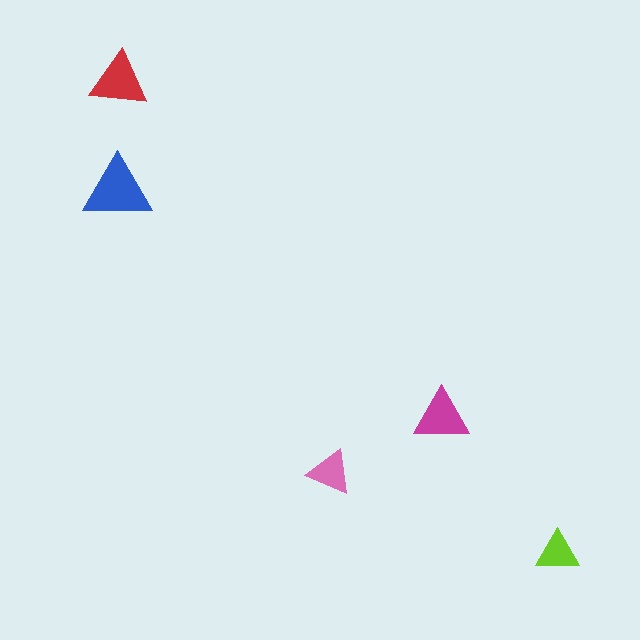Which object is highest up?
The red triangle is topmost.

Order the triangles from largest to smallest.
the blue one, the red one, the magenta one, the pink one, the lime one.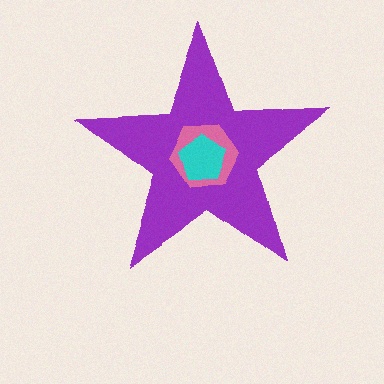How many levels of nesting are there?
3.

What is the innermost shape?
The cyan pentagon.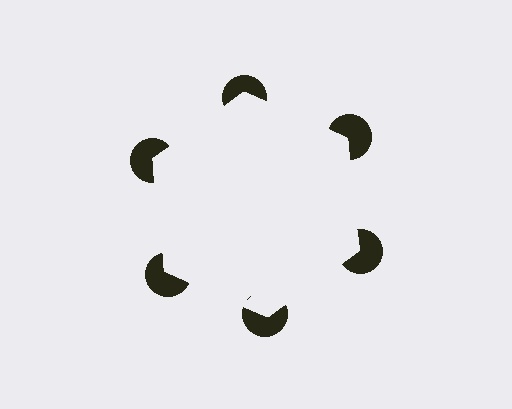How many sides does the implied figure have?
6 sides.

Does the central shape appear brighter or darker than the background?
It typically appears slightly brighter than the background, even though no actual brightness change is drawn.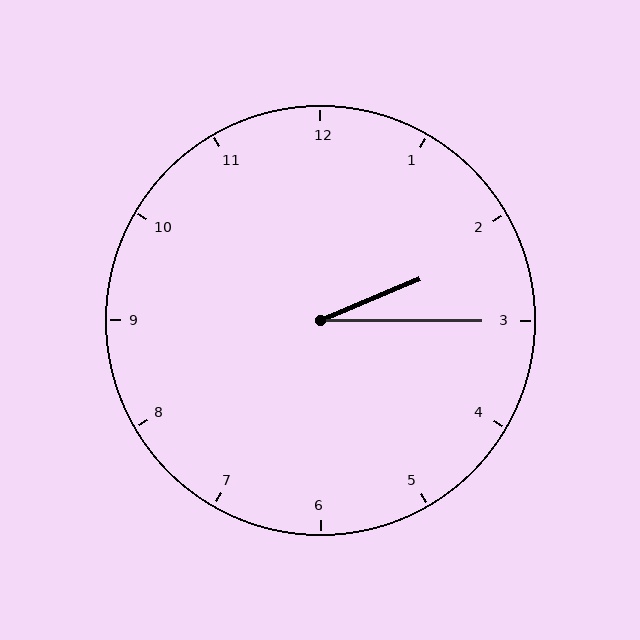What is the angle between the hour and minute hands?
Approximately 22 degrees.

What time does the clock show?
2:15.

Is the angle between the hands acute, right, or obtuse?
It is acute.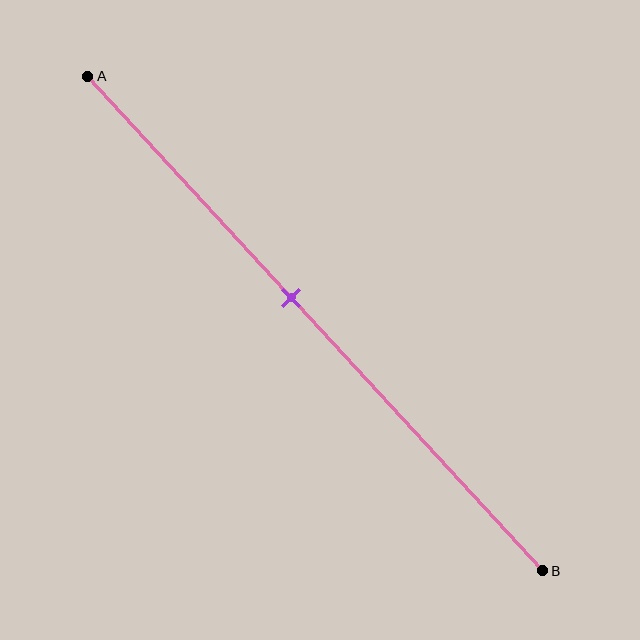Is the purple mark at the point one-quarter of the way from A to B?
No, the mark is at about 45% from A, not at the 25% one-quarter point.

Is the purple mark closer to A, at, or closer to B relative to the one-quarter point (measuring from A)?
The purple mark is closer to point B than the one-quarter point of segment AB.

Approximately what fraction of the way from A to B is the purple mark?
The purple mark is approximately 45% of the way from A to B.